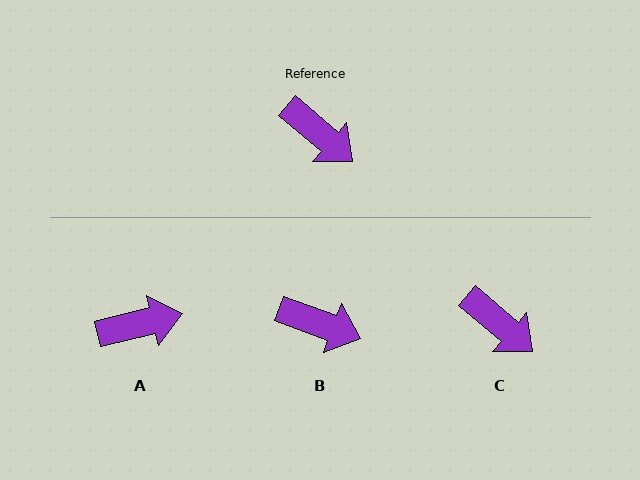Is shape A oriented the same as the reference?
No, it is off by about 54 degrees.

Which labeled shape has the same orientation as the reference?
C.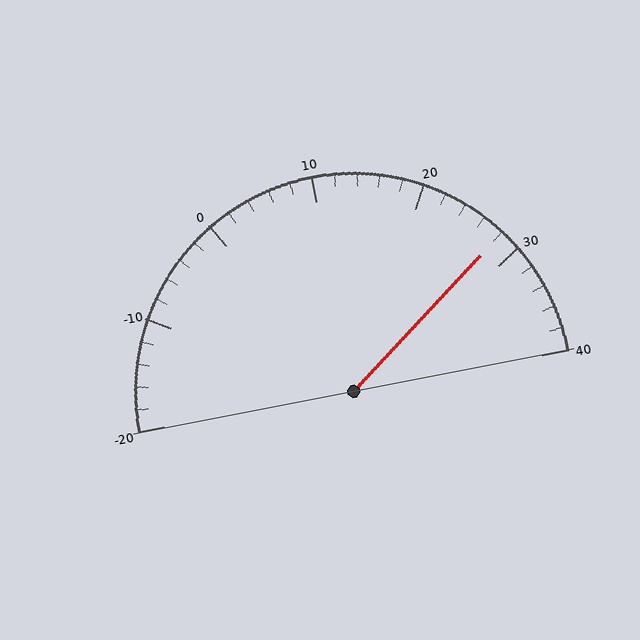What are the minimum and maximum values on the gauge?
The gauge ranges from -20 to 40.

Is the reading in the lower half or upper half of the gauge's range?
The reading is in the upper half of the range (-20 to 40).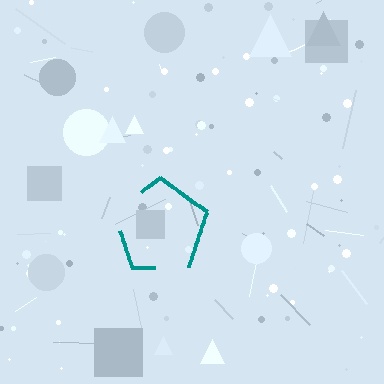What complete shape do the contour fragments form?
The contour fragments form a pentagon.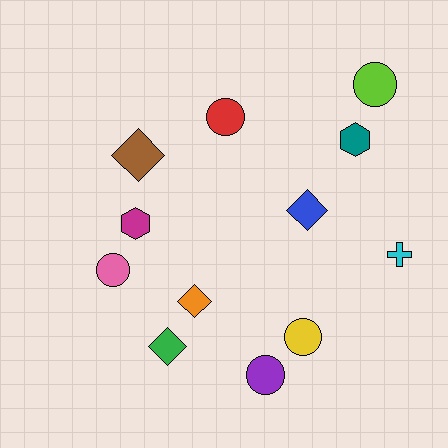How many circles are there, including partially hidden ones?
There are 5 circles.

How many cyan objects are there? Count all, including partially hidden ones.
There is 1 cyan object.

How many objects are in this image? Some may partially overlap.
There are 12 objects.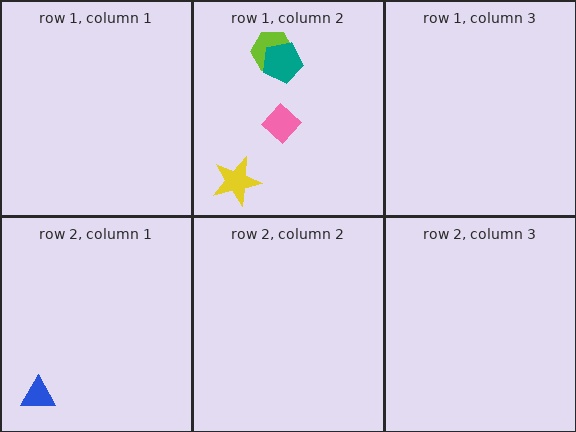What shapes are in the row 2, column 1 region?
The blue triangle.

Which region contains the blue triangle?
The row 2, column 1 region.